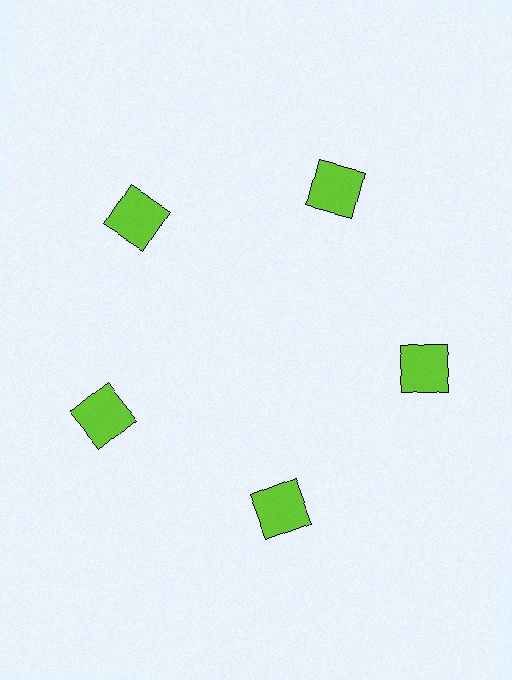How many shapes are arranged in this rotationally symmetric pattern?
There are 5 shapes, arranged in 5 groups of 1.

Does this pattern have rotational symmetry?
Yes, this pattern has 5-fold rotational symmetry. It looks the same after rotating 72 degrees around the center.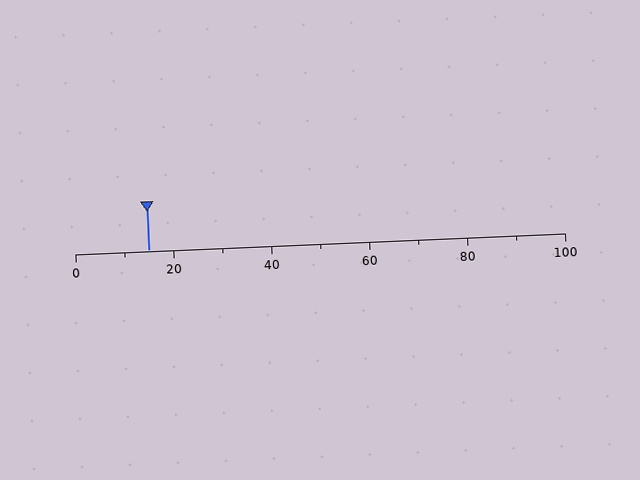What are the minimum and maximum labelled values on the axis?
The axis runs from 0 to 100.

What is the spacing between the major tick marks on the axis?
The major ticks are spaced 20 apart.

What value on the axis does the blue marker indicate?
The marker indicates approximately 15.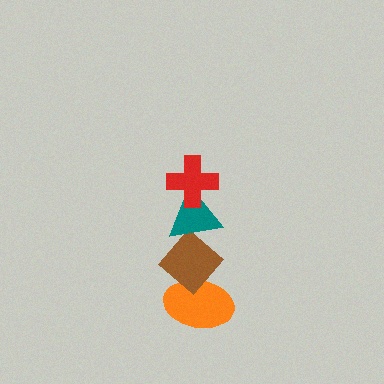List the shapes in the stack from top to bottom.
From top to bottom: the red cross, the teal triangle, the brown diamond, the orange ellipse.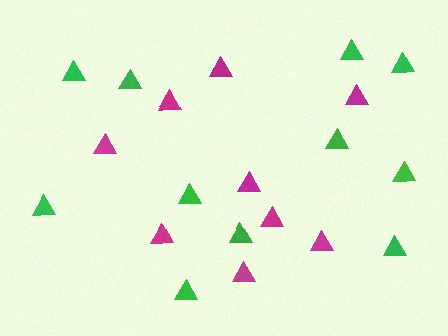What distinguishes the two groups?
There are 2 groups: one group of magenta triangles (9) and one group of green triangles (11).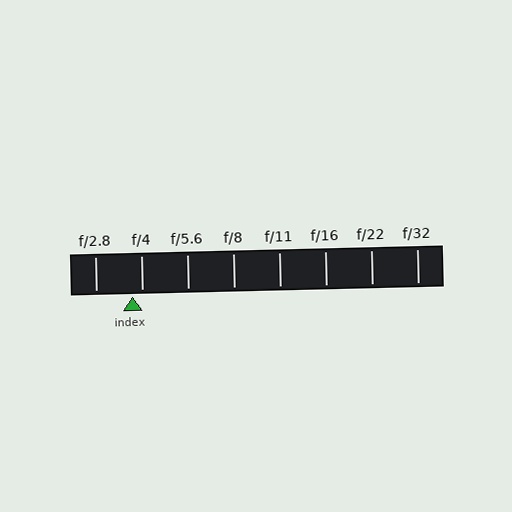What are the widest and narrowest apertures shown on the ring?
The widest aperture shown is f/2.8 and the narrowest is f/32.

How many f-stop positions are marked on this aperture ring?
There are 8 f-stop positions marked.